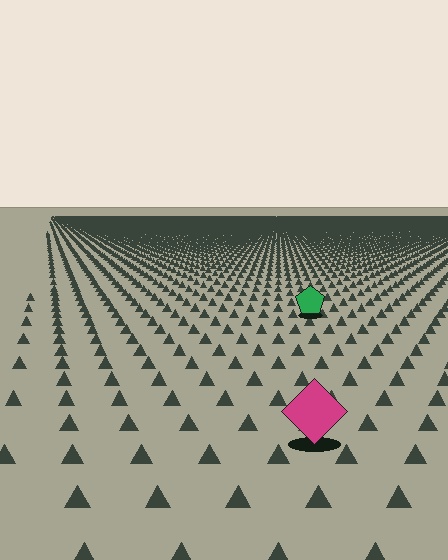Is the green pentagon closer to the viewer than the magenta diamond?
No. The magenta diamond is closer — you can tell from the texture gradient: the ground texture is coarser near it.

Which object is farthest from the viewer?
The green pentagon is farthest from the viewer. It appears smaller and the ground texture around it is denser.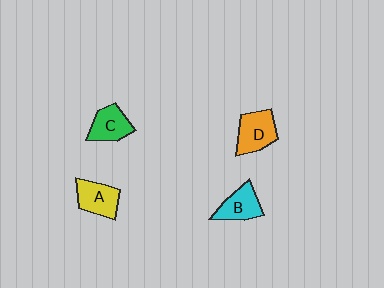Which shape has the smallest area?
Shape C (green).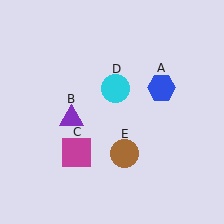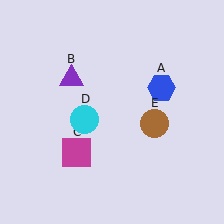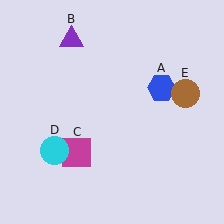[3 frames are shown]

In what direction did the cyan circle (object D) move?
The cyan circle (object D) moved down and to the left.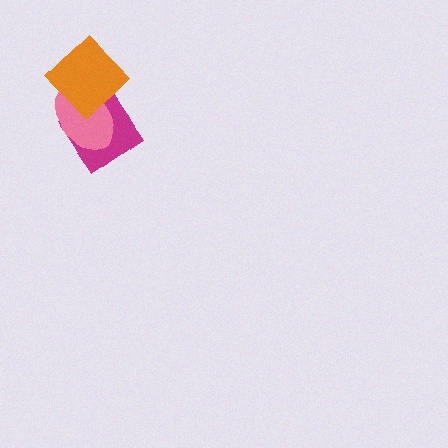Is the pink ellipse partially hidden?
Yes, it is partially covered by another shape.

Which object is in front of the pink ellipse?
The orange diamond is in front of the pink ellipse.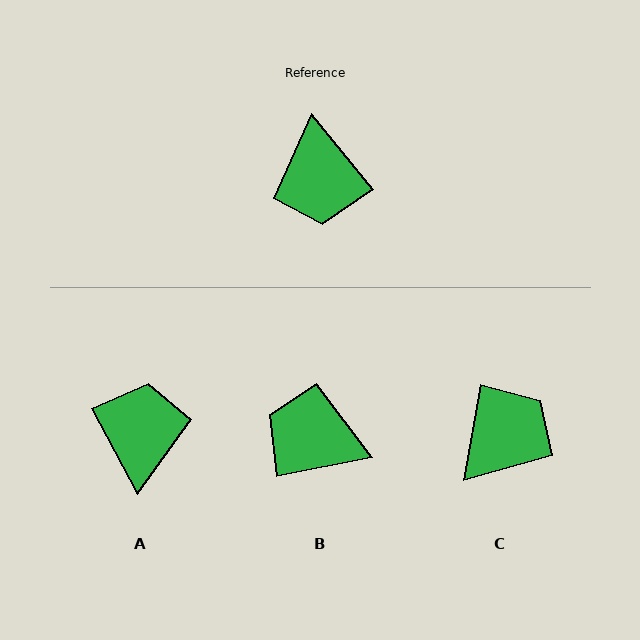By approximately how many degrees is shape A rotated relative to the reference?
Approximately 169 degrees counter-clockwise.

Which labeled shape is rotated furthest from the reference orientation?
A, about 169 degrees away.